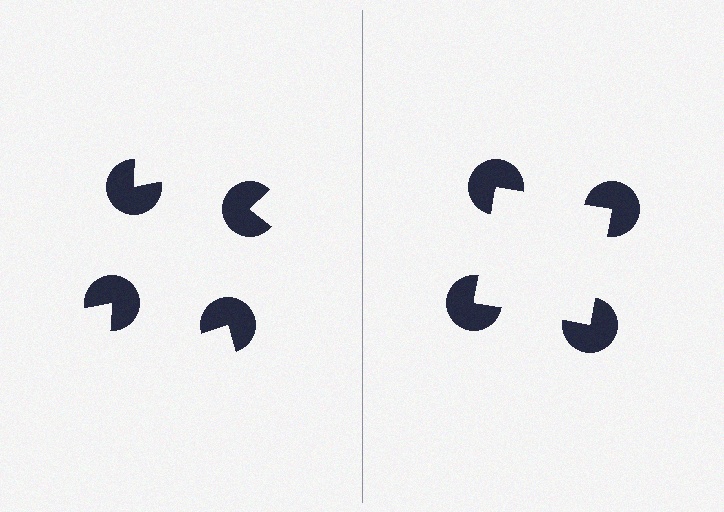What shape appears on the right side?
An illusory square.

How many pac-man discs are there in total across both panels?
8 — 4 on each side.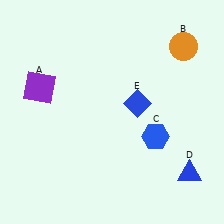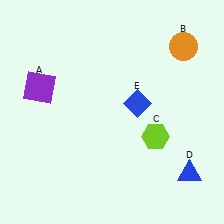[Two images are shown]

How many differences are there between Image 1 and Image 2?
There is 1 difference between the two images.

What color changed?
The hexagon (C) changed from blue in Image 1 to lime in Image 2.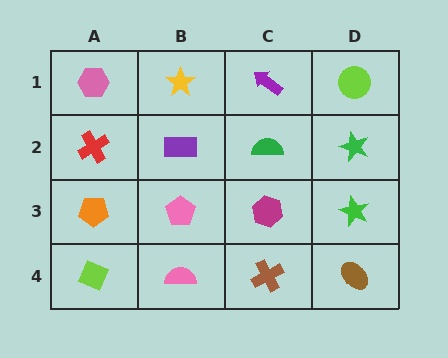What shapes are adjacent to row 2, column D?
A lime circle (row 1, column D), a green star (row 3, column D), a green semicircle (row 2, column C).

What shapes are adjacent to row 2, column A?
A pink hexagon (row 1, column A), an orange pentagon (row 3, column A), a purple rectangle (row 2, column B).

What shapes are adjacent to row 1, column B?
A purple rectangle (row 2, column B), a pink hexagon (row 1, column A), a purple arrow (row 1, column C).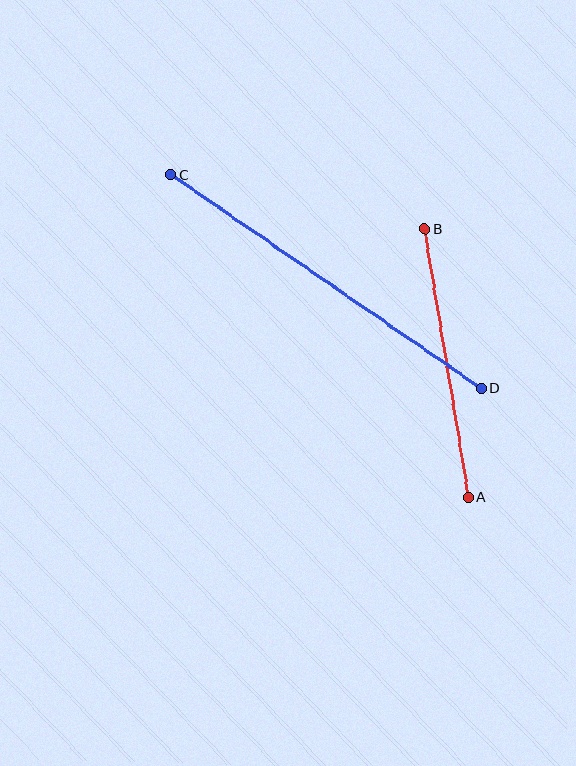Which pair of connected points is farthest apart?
Points C and D are farthest apart.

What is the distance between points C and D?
The distance is approximately 377 pixels.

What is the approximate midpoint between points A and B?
The midpoint is at approximately (446, 363) pixels.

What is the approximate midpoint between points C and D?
The midpoint is at approximately (326, 281) pixels.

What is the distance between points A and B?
The distance is approximately 272 pixels.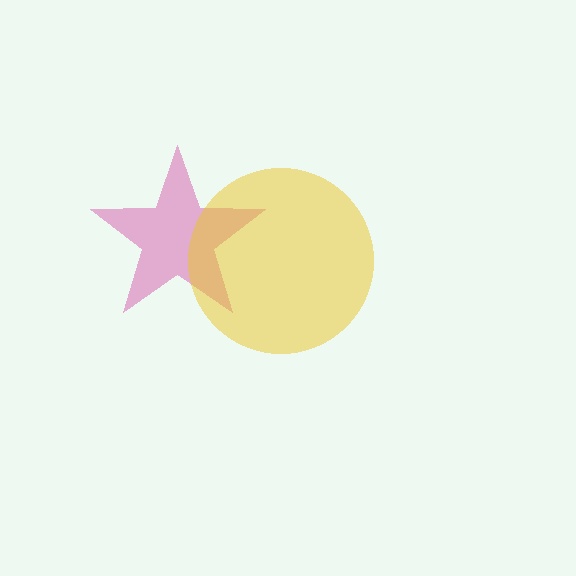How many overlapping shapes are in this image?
There are 2 overlapping shapes in the image.